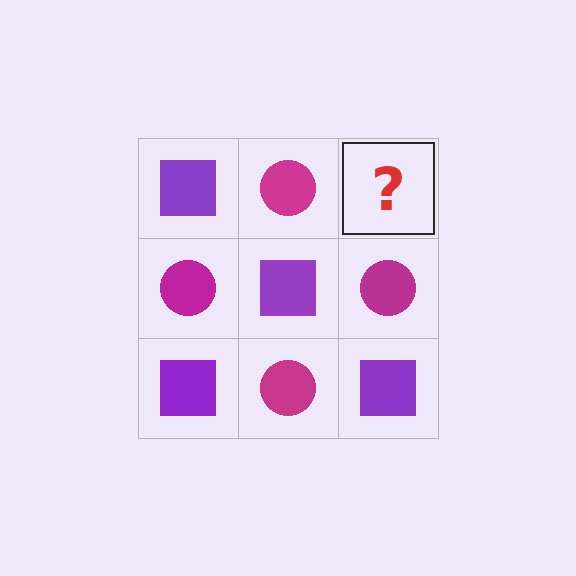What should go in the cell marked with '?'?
The missing cell should contain a purple square.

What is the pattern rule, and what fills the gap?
The rule is that it alternates purple square and magenta circle in a checkerboard pattern. The gap should be filled with a purple square.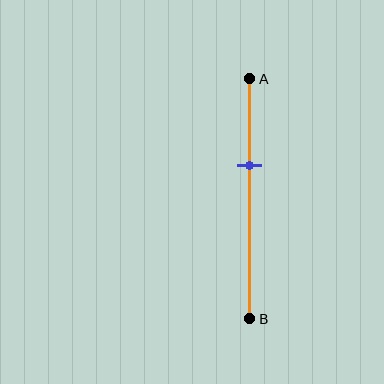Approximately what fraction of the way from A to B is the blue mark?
The blue mark is approximately 35% of the way from A to B.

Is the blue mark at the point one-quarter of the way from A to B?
No, the mark is at about 35% from A, not at the 25% one-quarter point.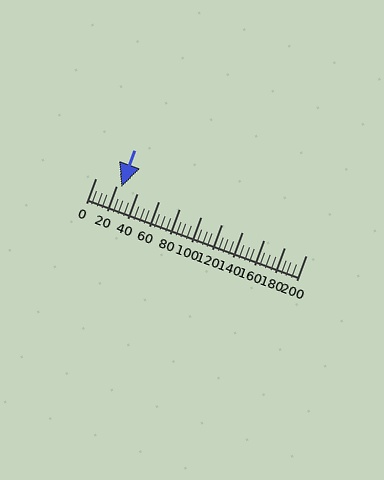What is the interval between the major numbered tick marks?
The major tick marks are spaced 20 units apart.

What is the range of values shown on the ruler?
The ruler shows values from 0 to 200.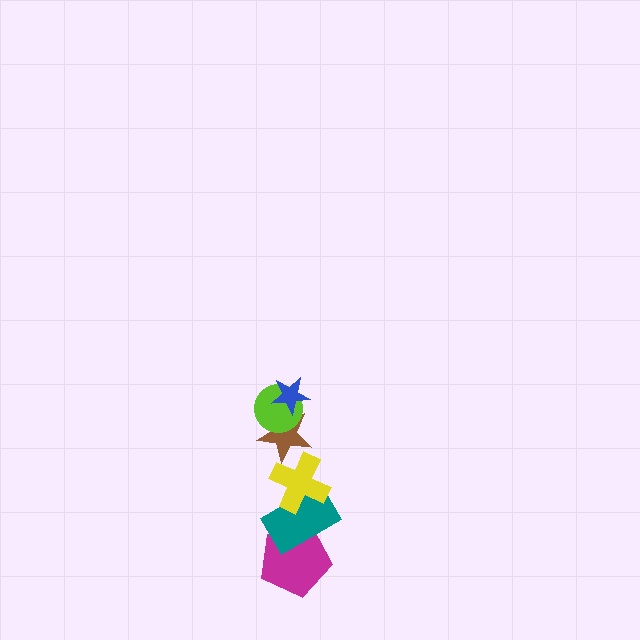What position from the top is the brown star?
The brown star is 3rd from the top.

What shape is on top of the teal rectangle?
The yellow cross is on top of the teal rectangle.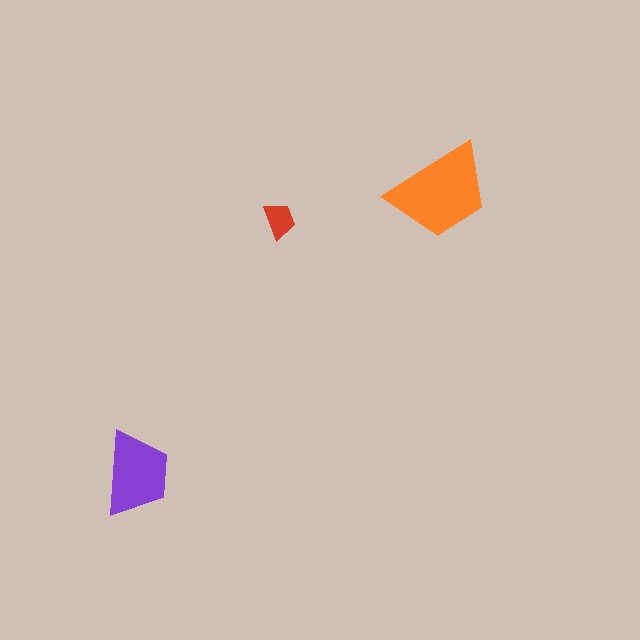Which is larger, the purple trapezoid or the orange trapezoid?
The orange one.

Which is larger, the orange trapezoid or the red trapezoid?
The orange one.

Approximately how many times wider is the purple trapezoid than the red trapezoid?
About 2.5 times wider.